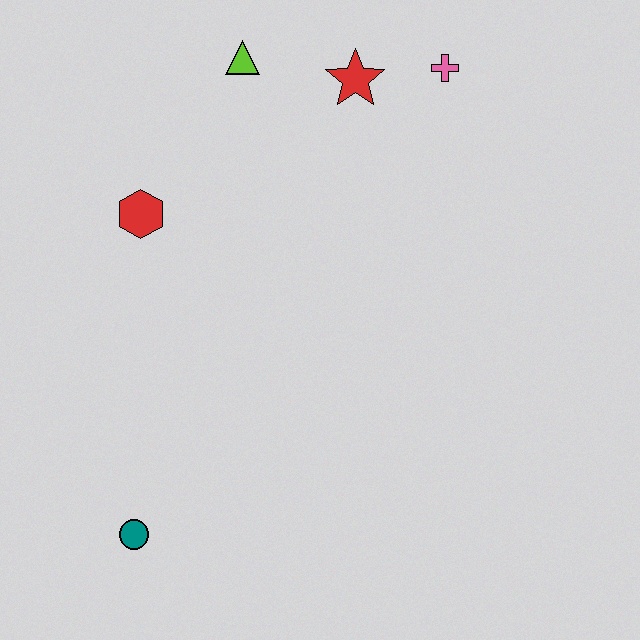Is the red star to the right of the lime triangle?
Yes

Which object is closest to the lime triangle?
The red star is closest to the lime triangle.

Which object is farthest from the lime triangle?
The teal circle is farthest from the lime triangle.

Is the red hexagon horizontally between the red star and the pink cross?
No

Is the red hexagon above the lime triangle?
No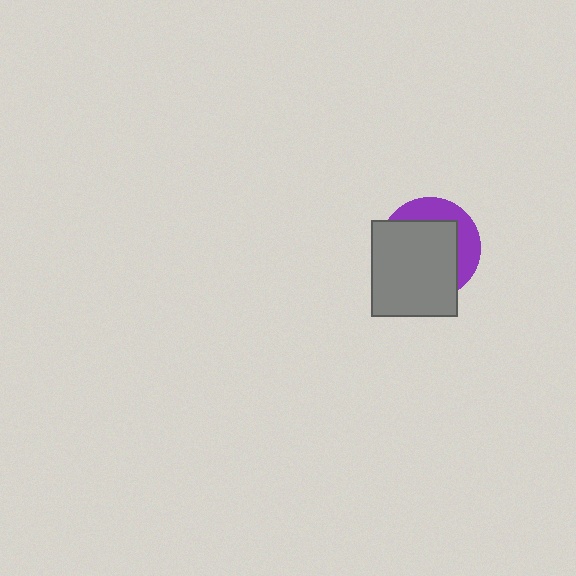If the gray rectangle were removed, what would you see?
You would see the complete purple circle.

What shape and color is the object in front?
The object in front is a gray rectangle.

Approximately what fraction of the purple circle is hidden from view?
Roughly 68% of the purple circle is hidden behind the gray rectangle.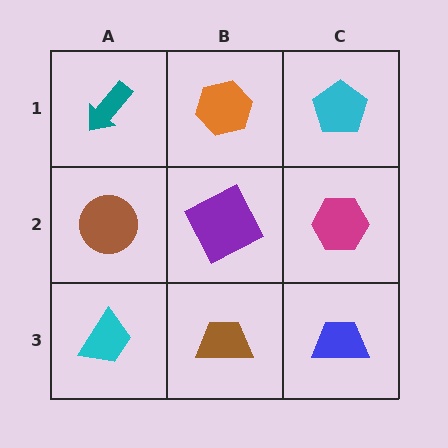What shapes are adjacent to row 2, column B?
An orange hexagon (row 1, column B), a brown trapezoid (row 3, column B), a brown circle (row 2, column A), a magenta hexagon (row 2, column C).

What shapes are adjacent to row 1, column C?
A magenta hexagon (row 2, column C), an orange hexagon (row 1, column B).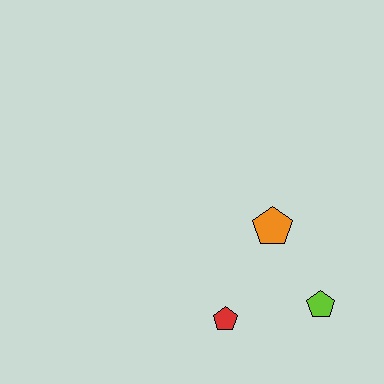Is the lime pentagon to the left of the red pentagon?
No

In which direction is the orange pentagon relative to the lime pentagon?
The orange pentagon is above the lime pentagon.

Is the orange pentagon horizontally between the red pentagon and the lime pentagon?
Yes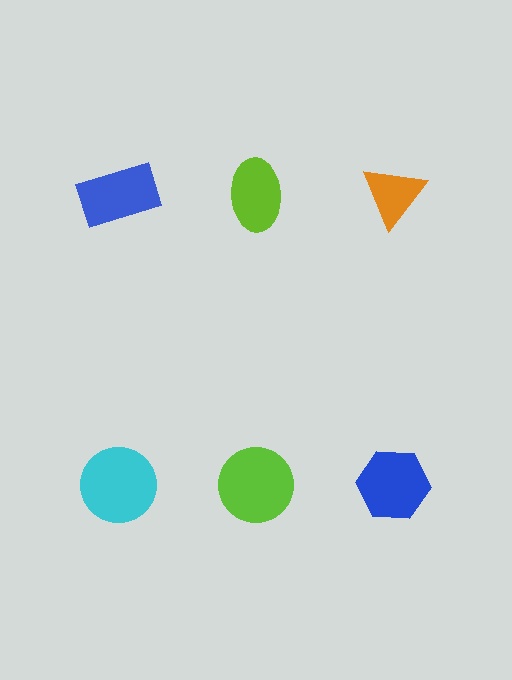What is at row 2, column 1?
A cyan circle.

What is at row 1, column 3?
An orange triangle.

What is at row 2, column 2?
A lime circle.